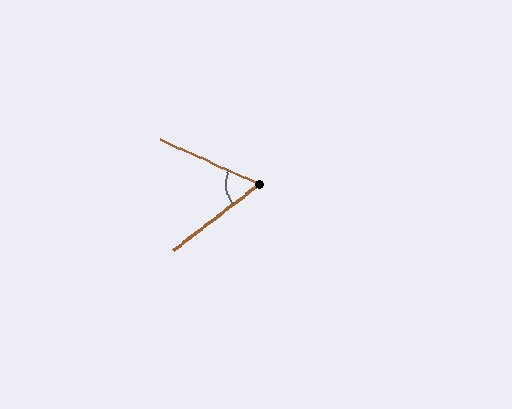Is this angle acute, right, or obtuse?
It is acute.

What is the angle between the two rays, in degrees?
Approximately 62 degrees.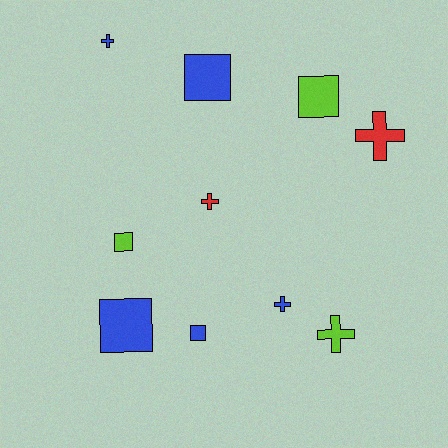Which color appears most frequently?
Blue, with 5 objects.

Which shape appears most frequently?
Cross, with 5 objects.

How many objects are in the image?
There are 10 objects.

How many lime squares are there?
There are 2 lime squares.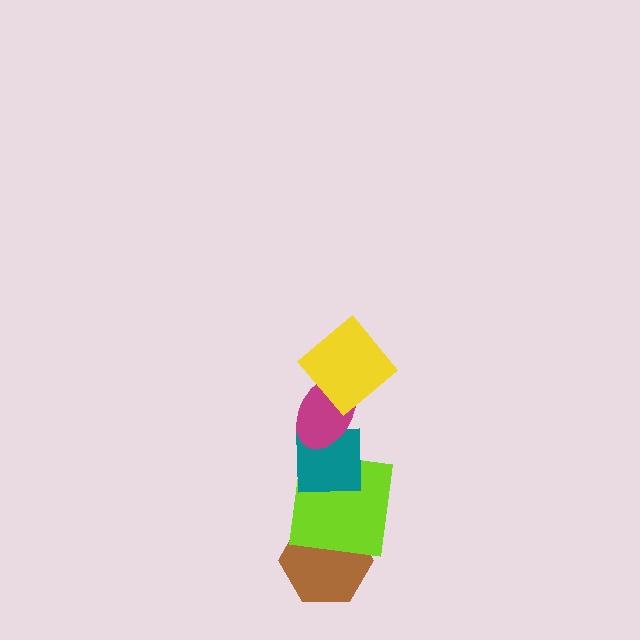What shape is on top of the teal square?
The magenta ellipse is on top of the teal square.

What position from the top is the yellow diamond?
The yellow diamond is 1st from the top.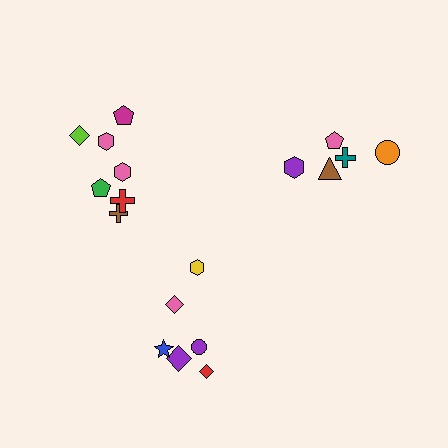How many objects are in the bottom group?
There are 6 objects.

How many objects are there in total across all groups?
There are 18 objects.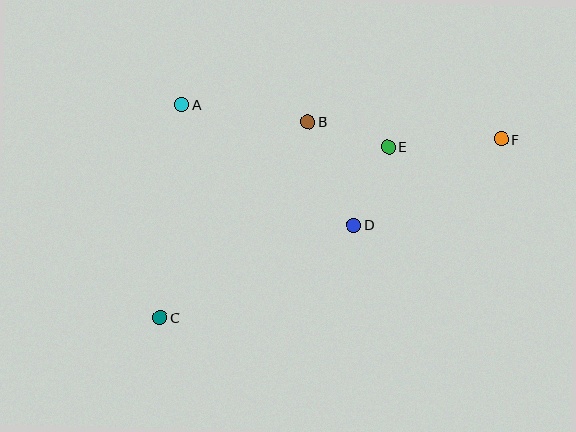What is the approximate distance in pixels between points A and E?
The distance between A and E is approximately 211 pixels.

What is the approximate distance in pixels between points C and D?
The distance between C and D is approximately 215 pixels.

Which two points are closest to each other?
Points B and E are closest to each other.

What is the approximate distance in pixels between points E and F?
The distance between E and F is approximately 113 pixels.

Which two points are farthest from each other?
Points C and F are farthest from each other.